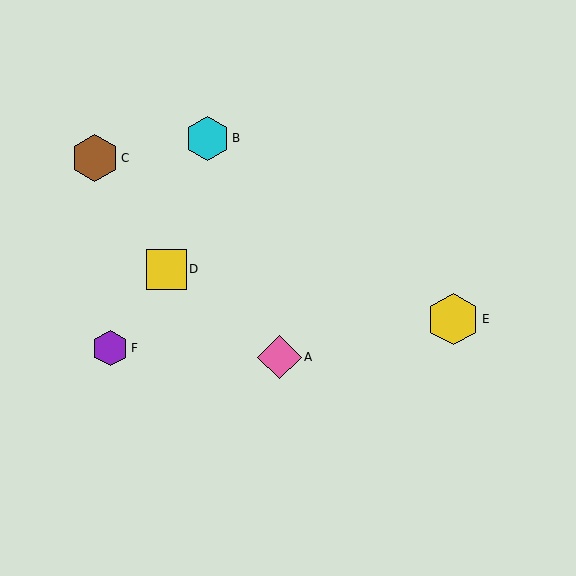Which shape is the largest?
The yellow hexagon (labeled E) is the largest.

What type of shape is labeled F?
Shape F is a purple hexagon.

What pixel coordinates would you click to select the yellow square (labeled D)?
Click at (167, 269) to select the yellow square D.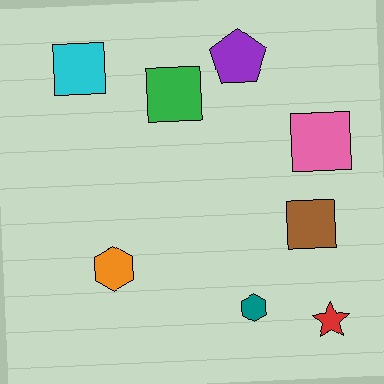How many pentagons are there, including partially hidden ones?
There is 1 pentagon.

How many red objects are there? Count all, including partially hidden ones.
There is 1 red object.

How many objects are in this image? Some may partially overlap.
There are 8 objects.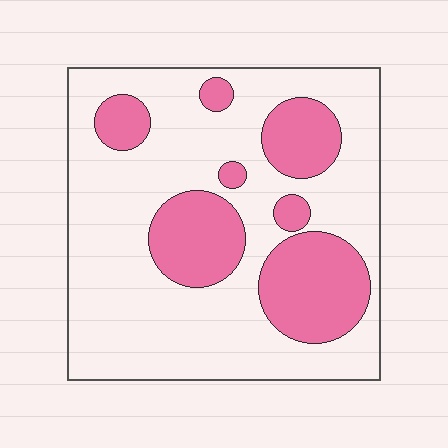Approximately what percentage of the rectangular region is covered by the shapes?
Approximately 30%.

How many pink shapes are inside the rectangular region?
7.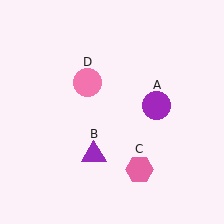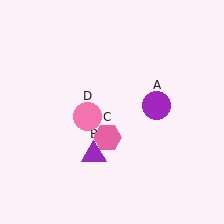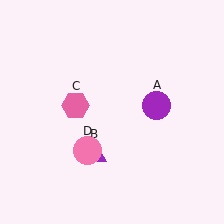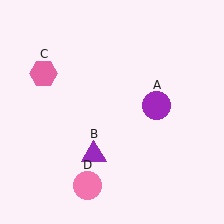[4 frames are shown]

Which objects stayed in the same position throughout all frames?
Purple circle (object A) and purple triangle (object B) remained stationary.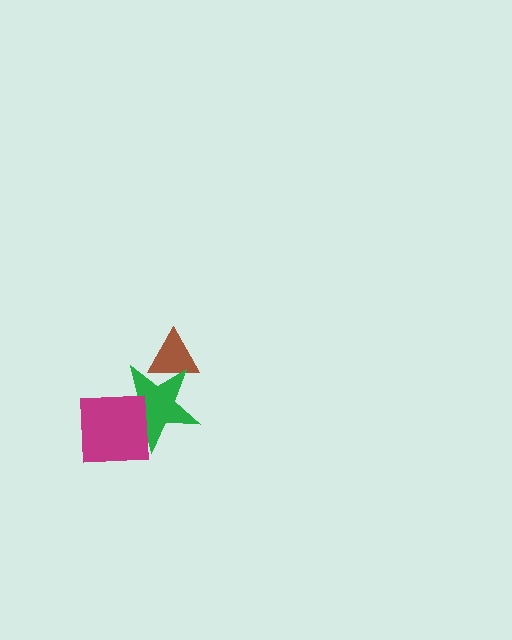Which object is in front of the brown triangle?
The green star is in front of the brown triangle.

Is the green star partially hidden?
Yes, it is partially covered by another shape.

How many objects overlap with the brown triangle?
1 object overlaps with the brown triangle.